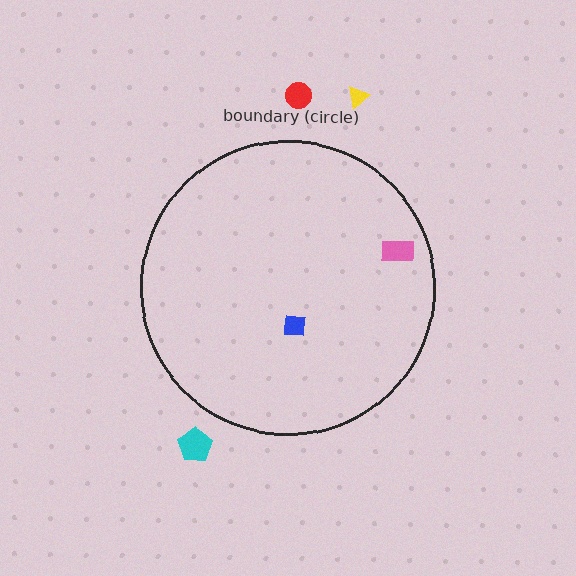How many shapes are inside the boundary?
2 inside, 3 outside.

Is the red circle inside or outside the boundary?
Outside.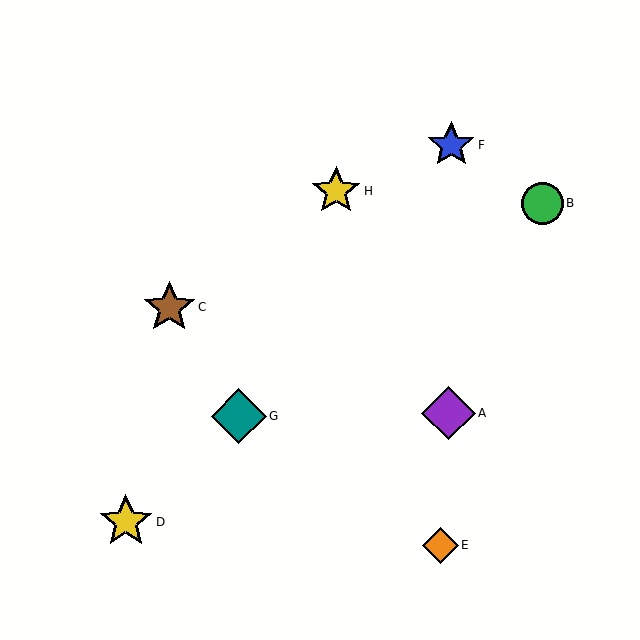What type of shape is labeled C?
Shape C is a brown star.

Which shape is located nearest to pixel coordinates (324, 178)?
The yellow star (labeled H) at (336, 191) is nearest to that location.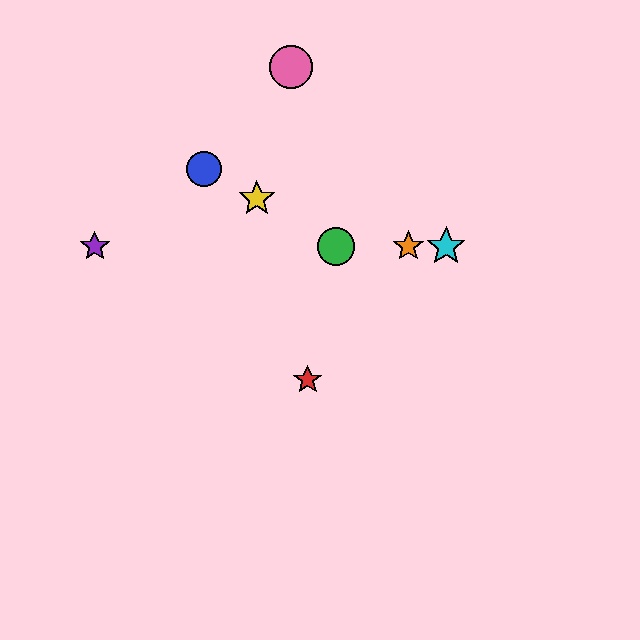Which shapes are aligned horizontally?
The green circle, the purple star, the orange star, the cyan star are aligned horizontally.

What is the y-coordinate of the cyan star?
The cyan star is at y≈246.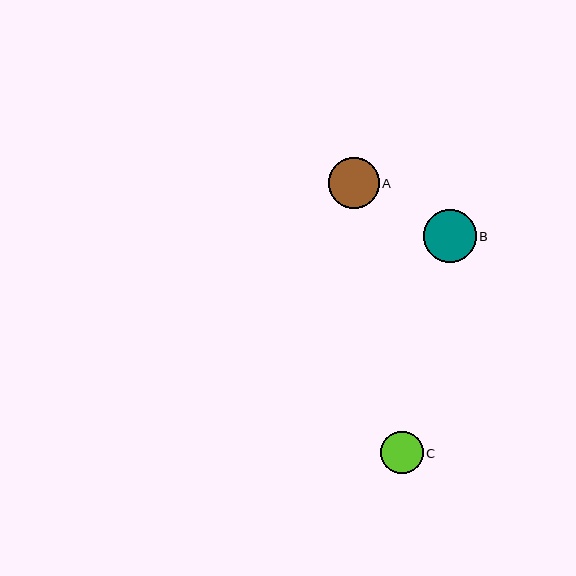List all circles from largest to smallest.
From largest to smallest: B, A, C.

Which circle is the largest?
Circle B is the largest with a size of approximately 53 pixels.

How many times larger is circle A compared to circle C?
Circle A is approximately 1.2 times the size of circle C.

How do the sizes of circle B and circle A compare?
Circle B and circle A are approximately the same size.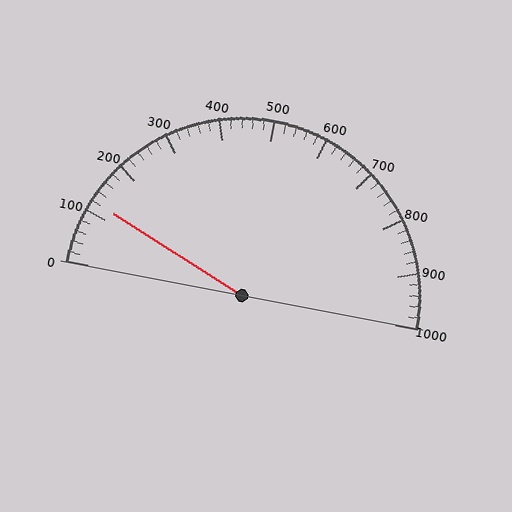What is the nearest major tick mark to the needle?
The nearest major tick mark is 100.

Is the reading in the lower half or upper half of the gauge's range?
The reading is in the lower half of the range (0 to 1000).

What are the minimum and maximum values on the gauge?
The gauge ranges from 0 to 1000.